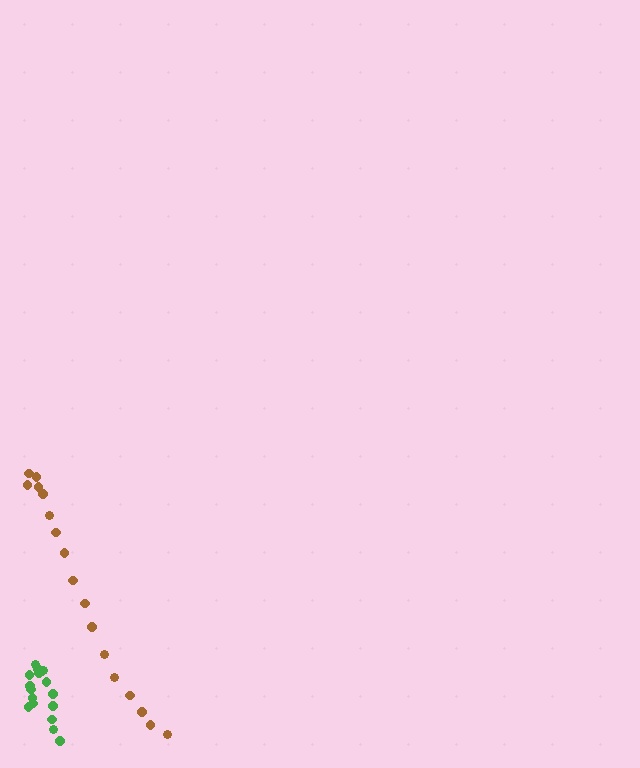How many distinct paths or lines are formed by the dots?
There are 2 distinct paths.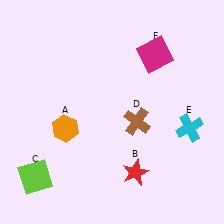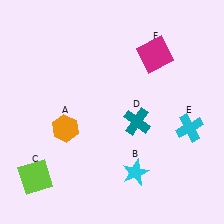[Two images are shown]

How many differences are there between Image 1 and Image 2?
There are 2 differences between the two images.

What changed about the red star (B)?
In Image 1, B is red. In Image 2, it changed to cyan.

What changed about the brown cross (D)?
In Image 1, D is brown. In Image 2, it changed to teal.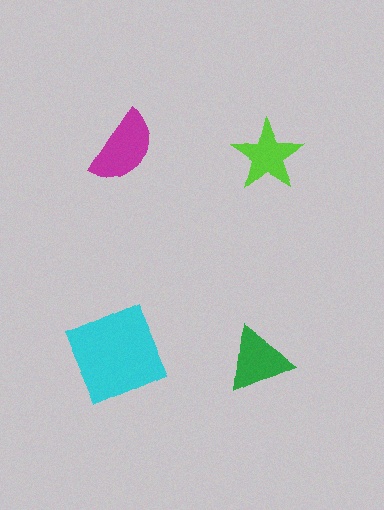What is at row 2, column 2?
A green triangle.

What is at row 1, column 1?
A magenta semicircle.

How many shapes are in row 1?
2 shapes.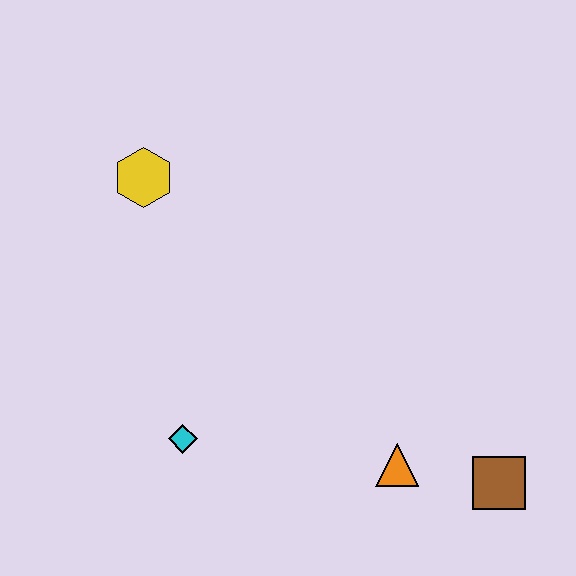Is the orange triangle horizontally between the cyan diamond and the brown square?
Yes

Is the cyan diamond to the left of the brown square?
Yes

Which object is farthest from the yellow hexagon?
The brown square is farthest from the yellow hexagon.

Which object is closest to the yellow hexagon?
The cyan diamond is closest to the yellow hexagon.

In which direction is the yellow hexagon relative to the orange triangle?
The yellow hexagon is above the orange triangle.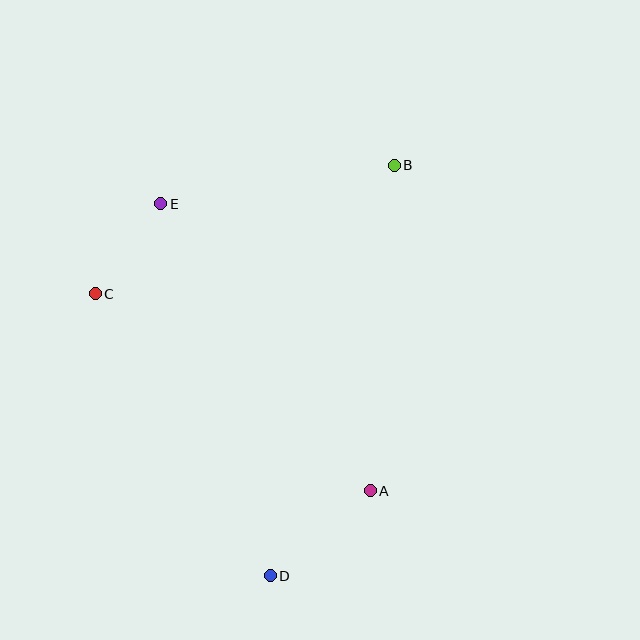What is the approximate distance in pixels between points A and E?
The distance between A and E is approximately 355 pixels.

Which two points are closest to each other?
Points C and E are closest to each other.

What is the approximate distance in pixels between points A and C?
The distance between A and C is approximately 338 pixels.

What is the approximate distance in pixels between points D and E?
The distance between D and E is approximately 388 pixels.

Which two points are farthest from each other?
Points B and D are farthest from each other.